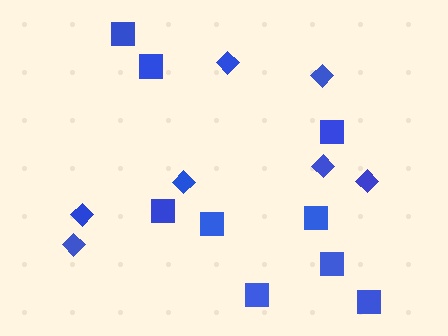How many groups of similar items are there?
There are 2 groups: one group of squares (9) and one group of diamonds (7).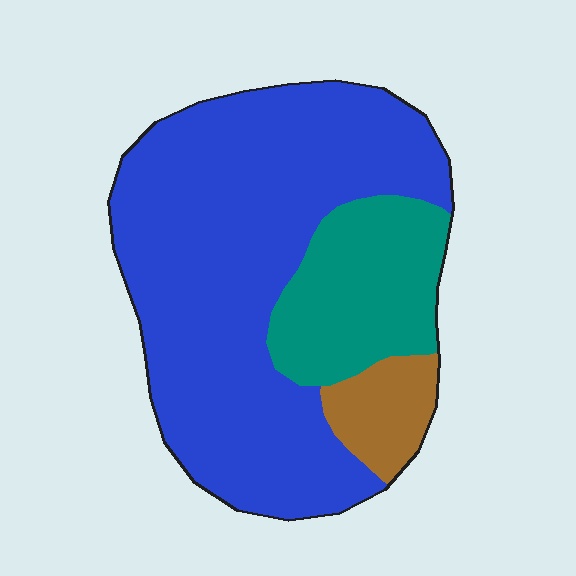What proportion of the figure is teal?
Teal covers around 20% of the figure.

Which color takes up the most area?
Blue, at roughly 70%.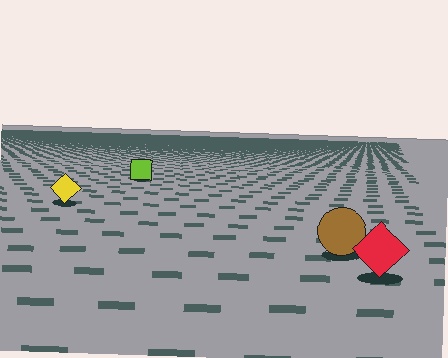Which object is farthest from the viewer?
The lime square is farthest from the viewer. It appears smaller and the ground texture around it is denser.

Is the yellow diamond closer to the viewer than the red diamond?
No. The red diamond is closer — you can tell from the texture gradient: the ground texture is coarser near it.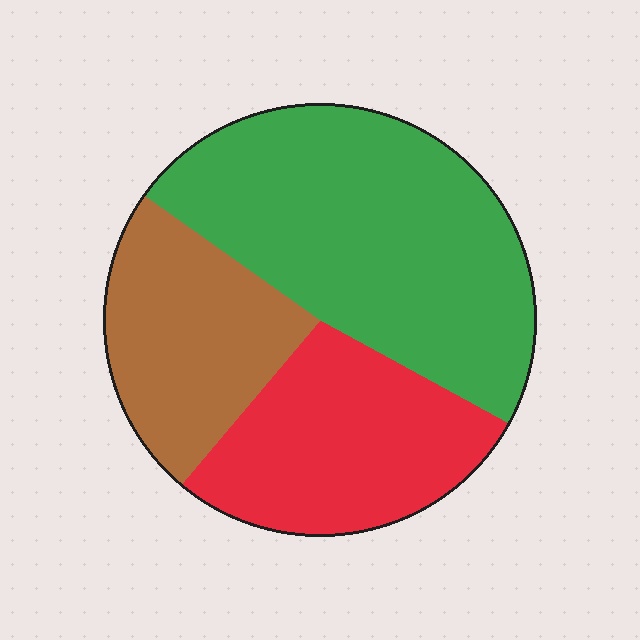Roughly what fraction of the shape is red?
Red covers roughly 30% of the shape.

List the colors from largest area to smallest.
From largest to smallest: green, red, brown.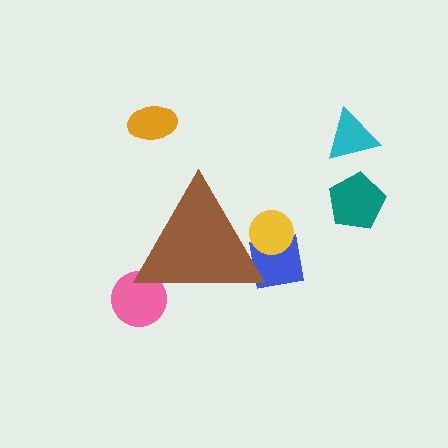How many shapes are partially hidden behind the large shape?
3 shapes are partially hidden.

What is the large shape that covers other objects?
A brown triangle.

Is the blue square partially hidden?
Yes, the blue square is partially hidden behind the brown triangle.